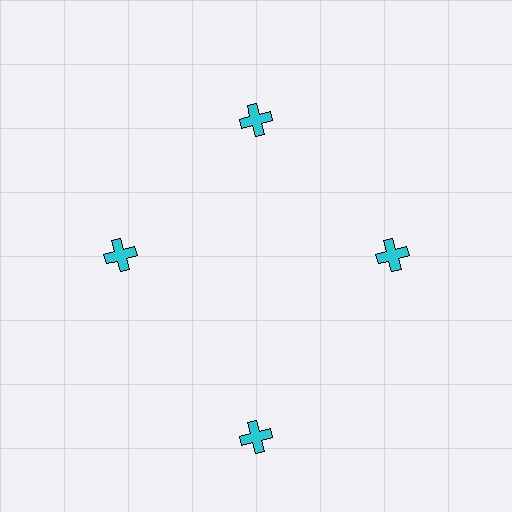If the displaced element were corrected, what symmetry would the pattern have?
It would have 4-fold rotational symmetry — the pattern would map onto itself every 90 degrees.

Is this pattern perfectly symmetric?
No. The 4 cyan crosses are arranged in a ring, but one element near the 6 o'clock position is pushed outward from the center, breaking the 4-fold rotational symmetry.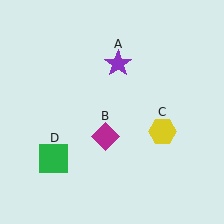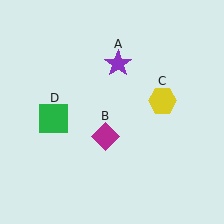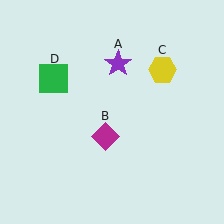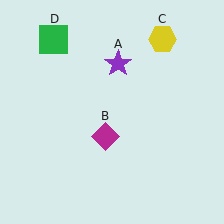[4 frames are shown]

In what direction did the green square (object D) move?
The green square (object D) moved up.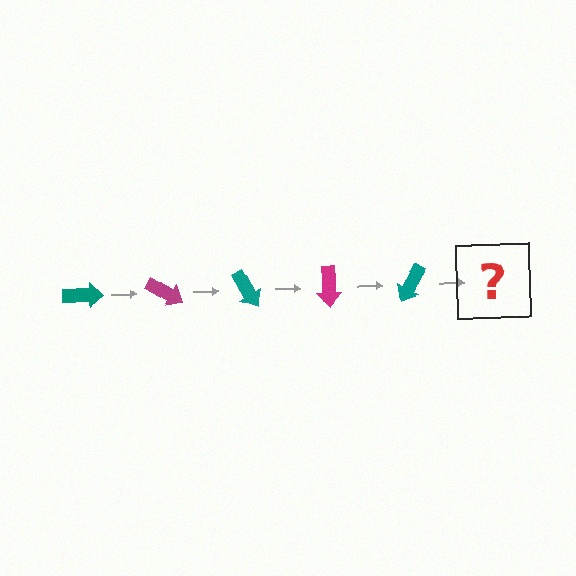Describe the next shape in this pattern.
It should be a magenta arrow, rotated 150 degrees from the start.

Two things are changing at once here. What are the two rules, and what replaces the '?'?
The two rules are that it rotates 30 degrees each step and the color cycles through teal and magenta. The '?' should be a magenta arrow, rotated 150 degrees from the start.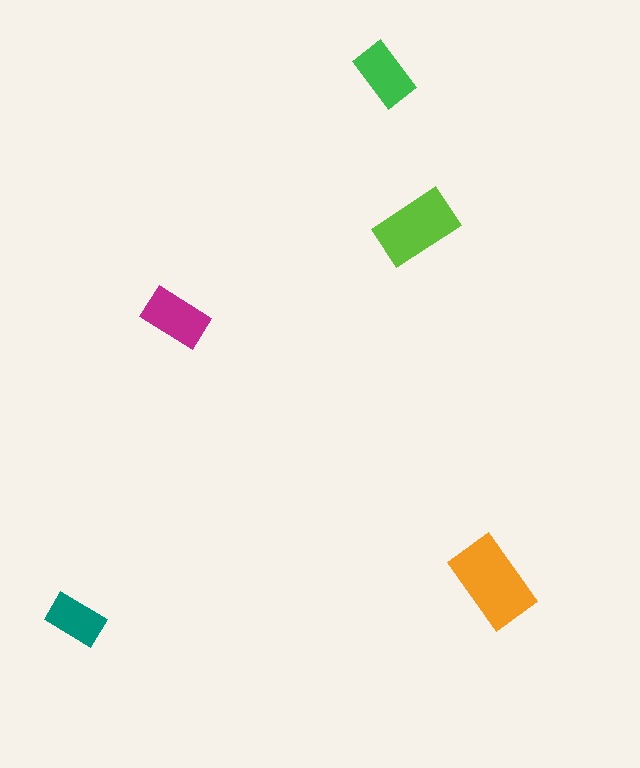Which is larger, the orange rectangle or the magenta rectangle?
The orange one.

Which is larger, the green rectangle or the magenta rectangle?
The magenta one.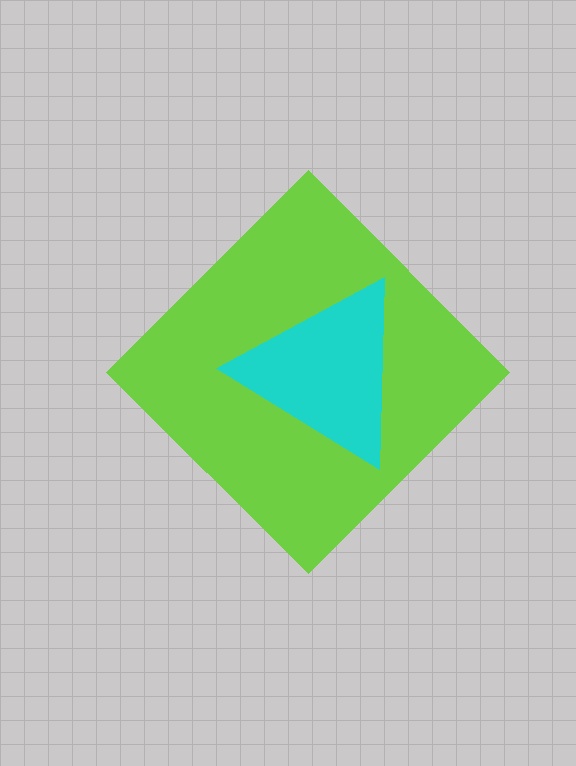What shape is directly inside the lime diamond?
The cyan triangle.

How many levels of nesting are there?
2.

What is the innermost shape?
The cyan triangle.